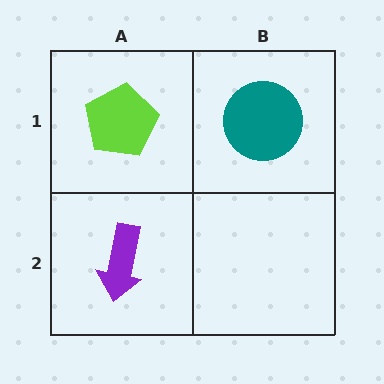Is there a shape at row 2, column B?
No, that cell is empty.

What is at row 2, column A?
A purple arrow.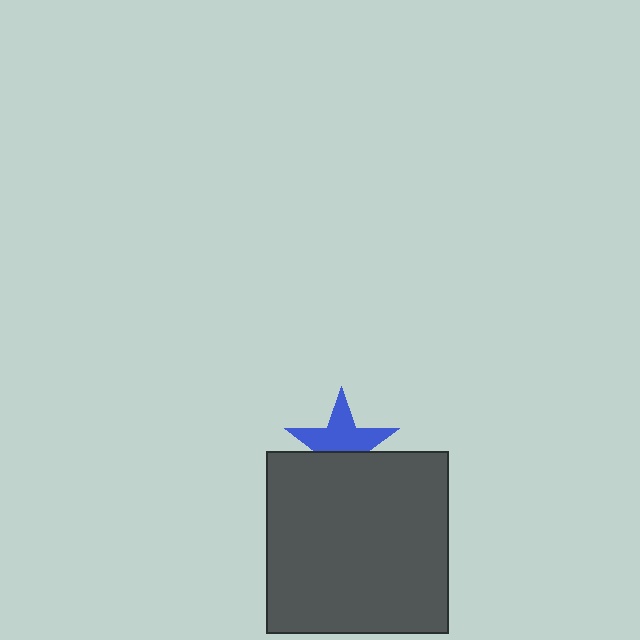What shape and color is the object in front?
The object in front is a dark gray square.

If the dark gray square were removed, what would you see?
You would see the complete blue star.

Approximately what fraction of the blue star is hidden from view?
Roughly 39% of the blue star is hidden behind the dark gray square.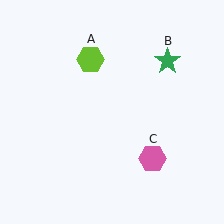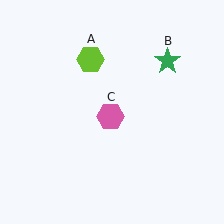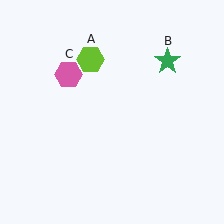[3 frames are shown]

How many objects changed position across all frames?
1 object changed position: pink hexagon (object C).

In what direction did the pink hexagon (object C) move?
The pink hexagon (object C) moved up and to the left.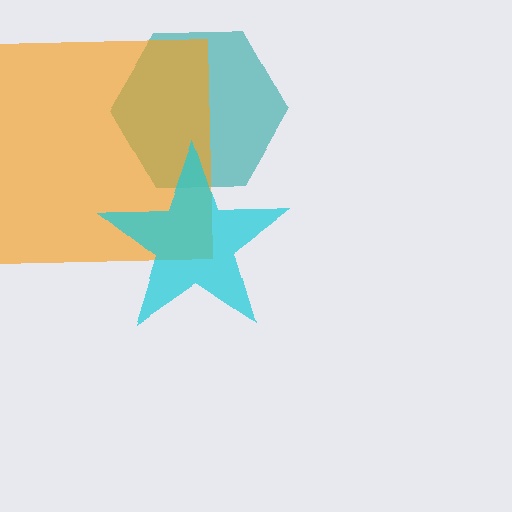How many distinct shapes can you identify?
There are 3 distinct shapes: a teal hexagon, an orange square, a cyan star.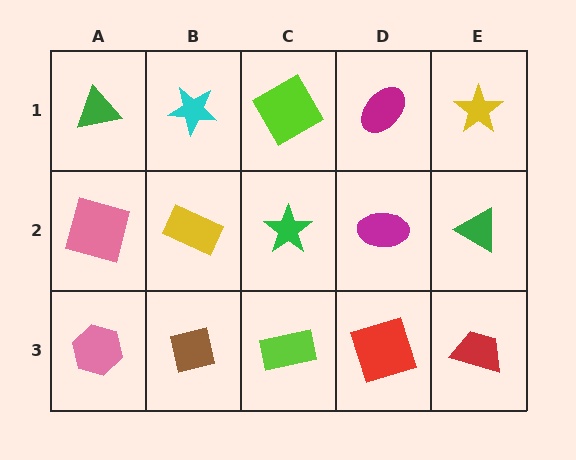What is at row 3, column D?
A red square.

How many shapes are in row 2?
5 shapes.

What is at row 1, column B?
A cyan star.